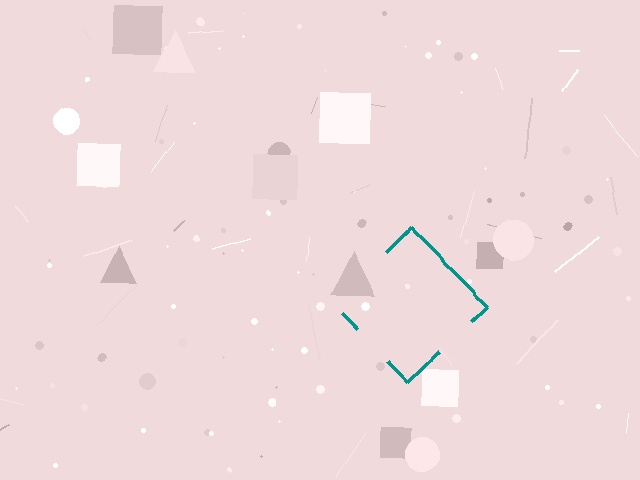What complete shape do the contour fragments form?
The contour fragments form a diamond.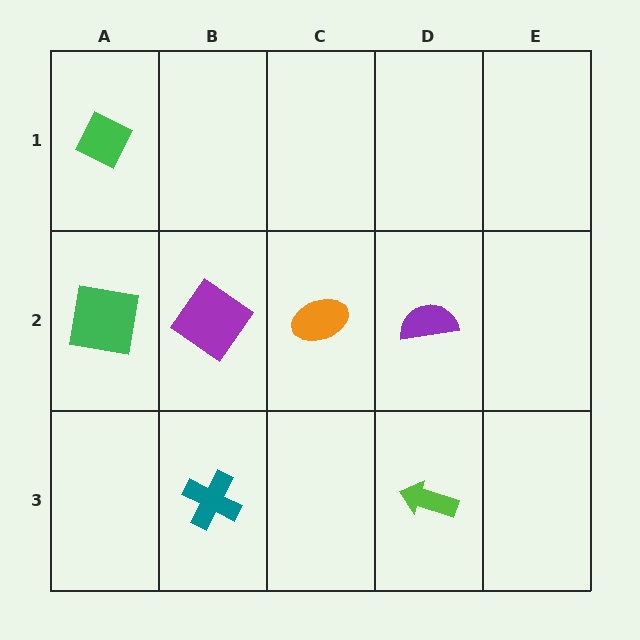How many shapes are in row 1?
1 shape.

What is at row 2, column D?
A purple semicircle.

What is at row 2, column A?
A green square.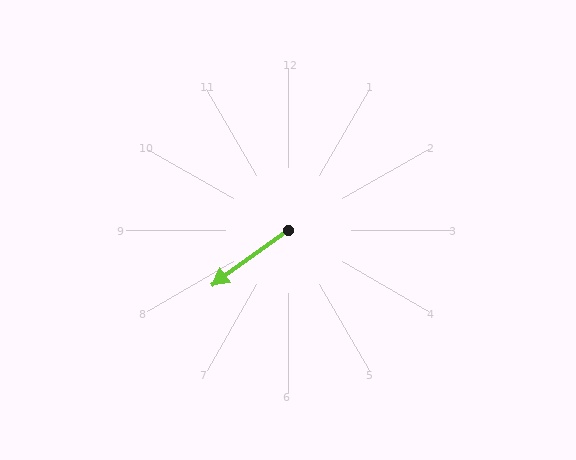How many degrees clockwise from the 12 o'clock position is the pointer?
Approximately 234 degrees.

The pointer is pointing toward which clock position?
Roughly 8 o'clock.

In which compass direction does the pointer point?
Southwest.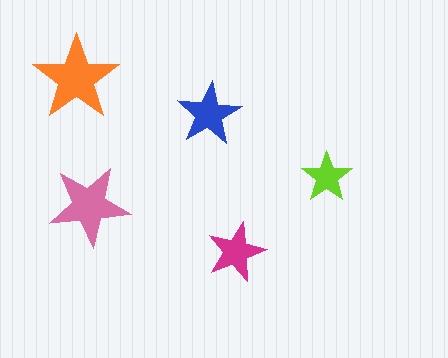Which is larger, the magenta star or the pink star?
The pink one.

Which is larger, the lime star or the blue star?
The blue one.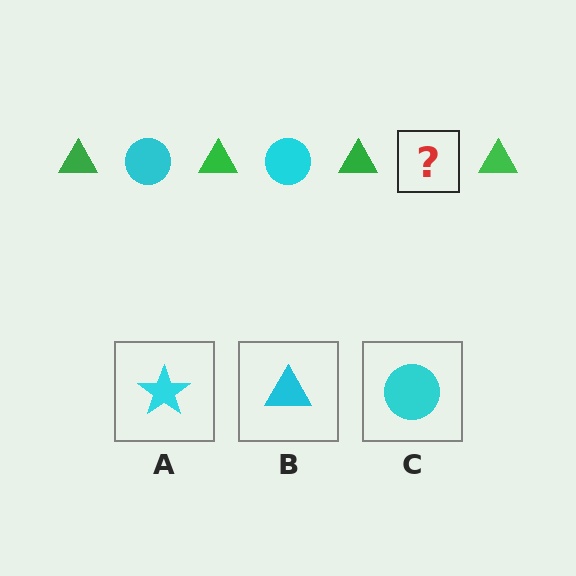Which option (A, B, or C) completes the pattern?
C.